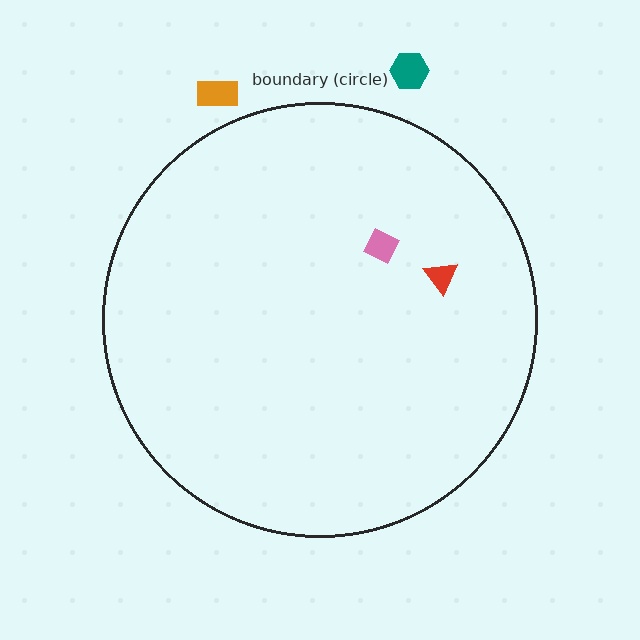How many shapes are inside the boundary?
2 inside, 2 outside.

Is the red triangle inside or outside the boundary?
Inside.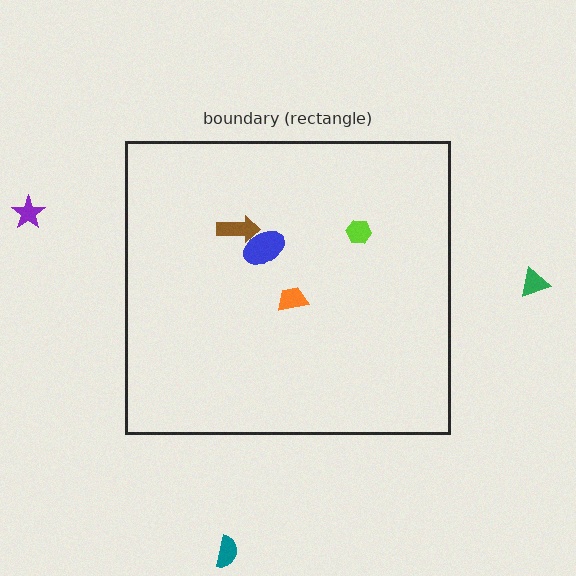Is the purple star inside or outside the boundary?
Outside.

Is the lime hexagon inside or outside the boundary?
Inside.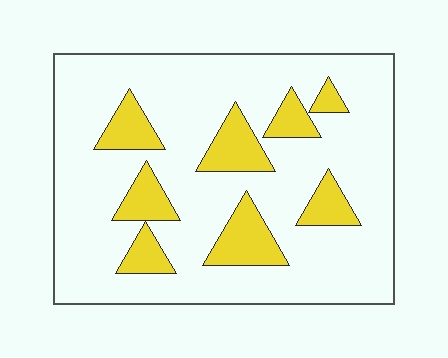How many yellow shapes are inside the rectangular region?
8.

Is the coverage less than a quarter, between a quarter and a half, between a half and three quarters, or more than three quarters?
Less than a quarter.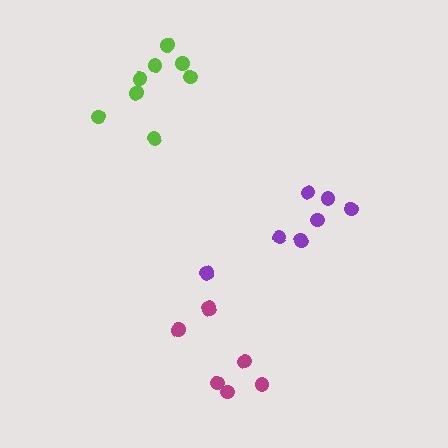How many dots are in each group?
Group 1: 7 dots, Group 2: 7 dots, Group 3: 8 dots (22 total).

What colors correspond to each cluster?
The clusters are colored: magenta, purple, lime.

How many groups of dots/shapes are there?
There are 3 groups.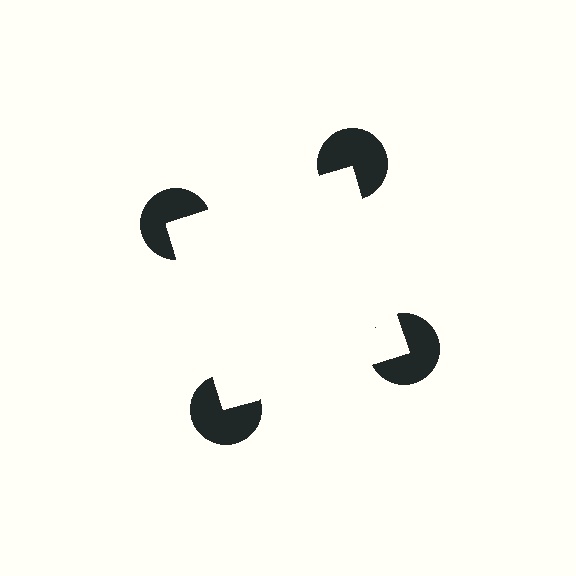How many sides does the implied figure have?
4 sides.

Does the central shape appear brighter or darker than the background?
It typically appears slightly brighter than the background, even though no actual brightness change is drawn.